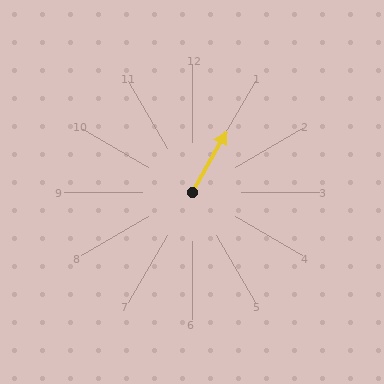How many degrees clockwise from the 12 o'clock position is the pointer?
Approximately 30 degrees.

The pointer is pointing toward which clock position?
Roughly 1 o'clock.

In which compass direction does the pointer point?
Northeast.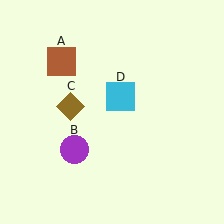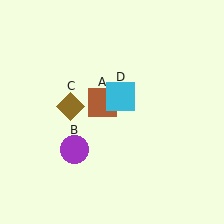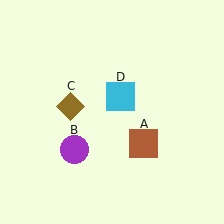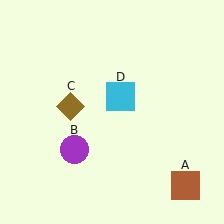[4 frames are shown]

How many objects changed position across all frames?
1 object changed position: brown square (object A).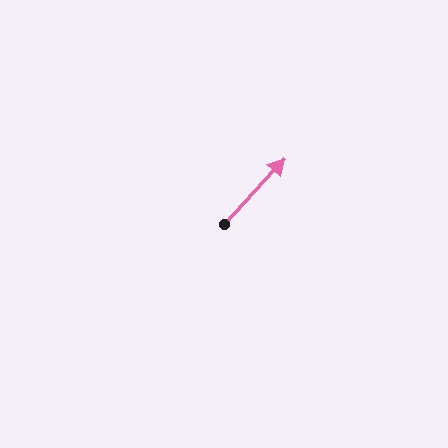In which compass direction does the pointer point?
Northeast.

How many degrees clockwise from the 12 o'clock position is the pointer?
Approximately 43 degrees.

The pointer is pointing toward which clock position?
Roughly 1 o'clock.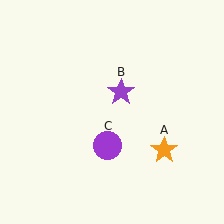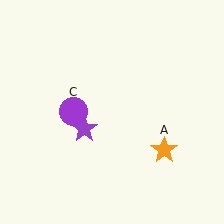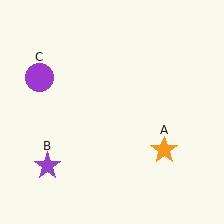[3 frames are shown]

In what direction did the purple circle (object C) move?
The purple circle (object C) moved up and to the left.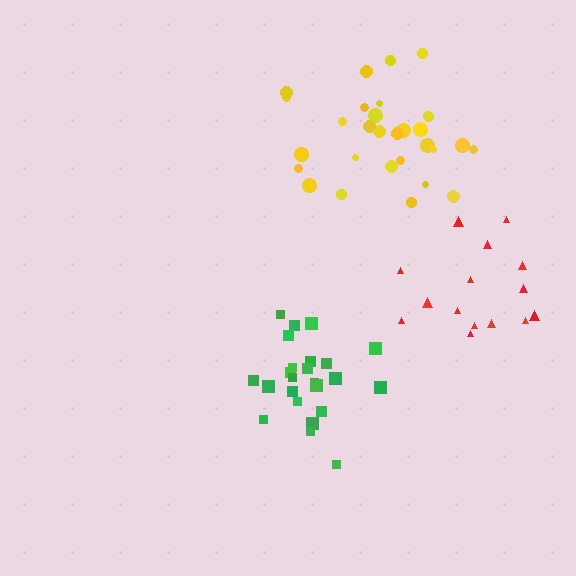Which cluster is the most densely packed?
Green.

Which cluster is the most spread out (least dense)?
Red.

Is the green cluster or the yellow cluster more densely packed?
Green.